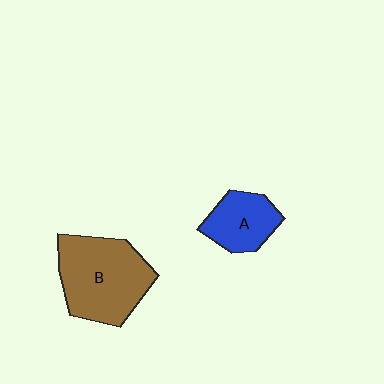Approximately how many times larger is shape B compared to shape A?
Approximately 1.9 times.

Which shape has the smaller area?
Shape A (blue).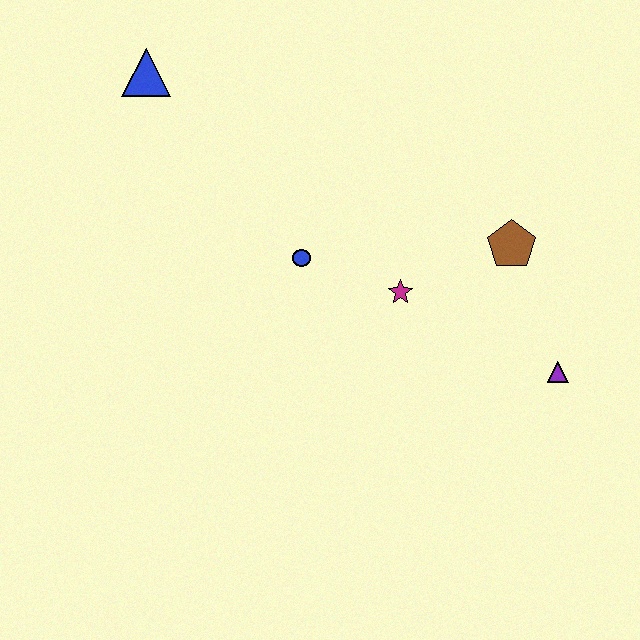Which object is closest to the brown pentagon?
The magenta star is closest to the brown pentagon.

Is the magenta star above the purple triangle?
Yes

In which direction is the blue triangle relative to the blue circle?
The blue triangle is above the blue circle.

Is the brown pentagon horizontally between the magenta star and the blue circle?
No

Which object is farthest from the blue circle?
The purple triangle is farthest from the blue circle.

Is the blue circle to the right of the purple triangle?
No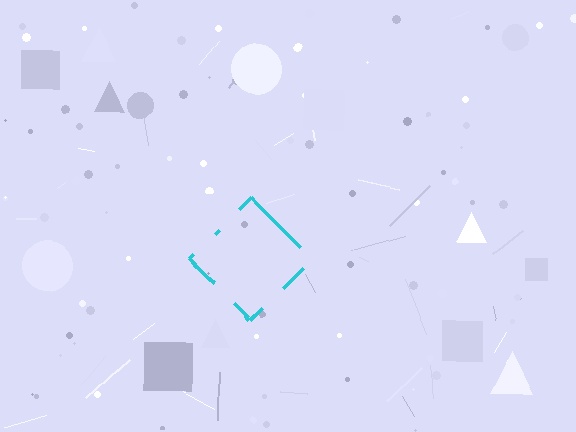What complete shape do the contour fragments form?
The contour fragments form a diamond.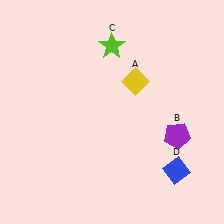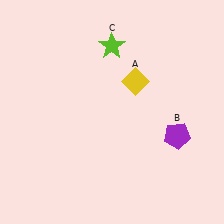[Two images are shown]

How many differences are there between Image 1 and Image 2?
There is 1 difference between the two images.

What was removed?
The blue diamond (D) was removed in Image 2.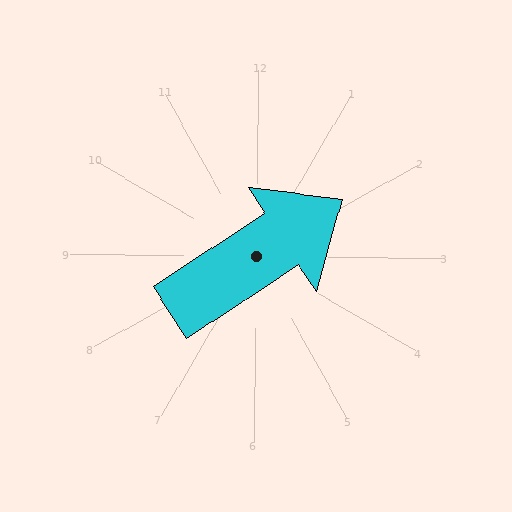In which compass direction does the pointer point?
Northeast.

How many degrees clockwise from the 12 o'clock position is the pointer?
Approximately 56 degrees.